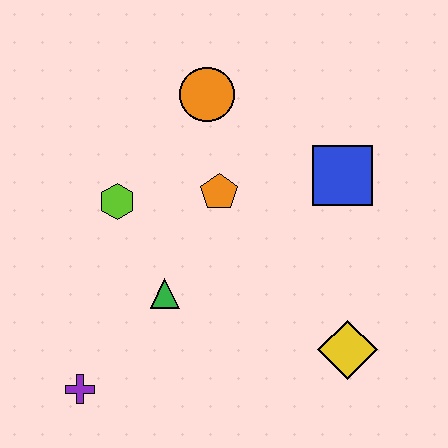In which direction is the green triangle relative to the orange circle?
The green triangle is below the orange circle.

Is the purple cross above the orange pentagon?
No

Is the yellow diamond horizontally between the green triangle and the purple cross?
No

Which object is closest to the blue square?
The orange pentagon is closest to the blue square.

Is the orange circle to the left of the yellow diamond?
Yes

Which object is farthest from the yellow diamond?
The orange circle is farthest from the yellow diamond.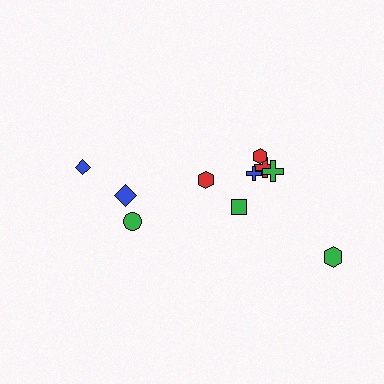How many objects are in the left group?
There are 3 objects.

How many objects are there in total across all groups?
There are 10 objects.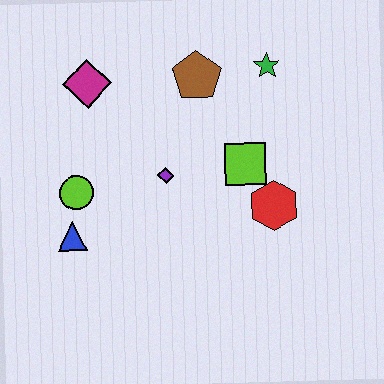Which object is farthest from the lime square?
The blue triangle is farthest from the lime square.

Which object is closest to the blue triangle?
The lime circle is closest to the blue triangle.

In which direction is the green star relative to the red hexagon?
The green star is above the red hexagon.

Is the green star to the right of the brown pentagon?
Yes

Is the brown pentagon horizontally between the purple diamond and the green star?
Yes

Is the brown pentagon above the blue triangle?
Yes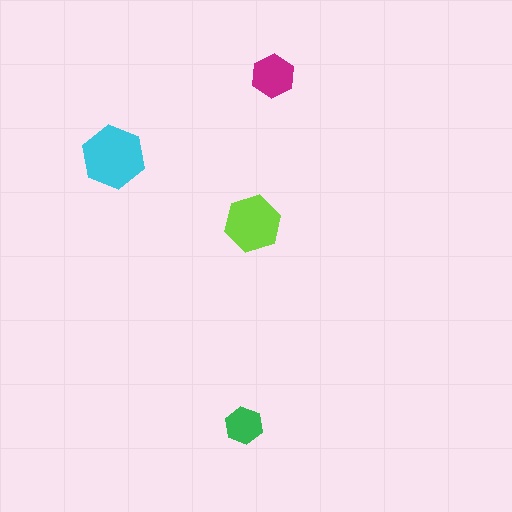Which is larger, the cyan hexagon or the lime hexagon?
The cyan one.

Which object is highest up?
The magenta hexagon is topmost.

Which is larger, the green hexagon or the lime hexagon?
The lime one.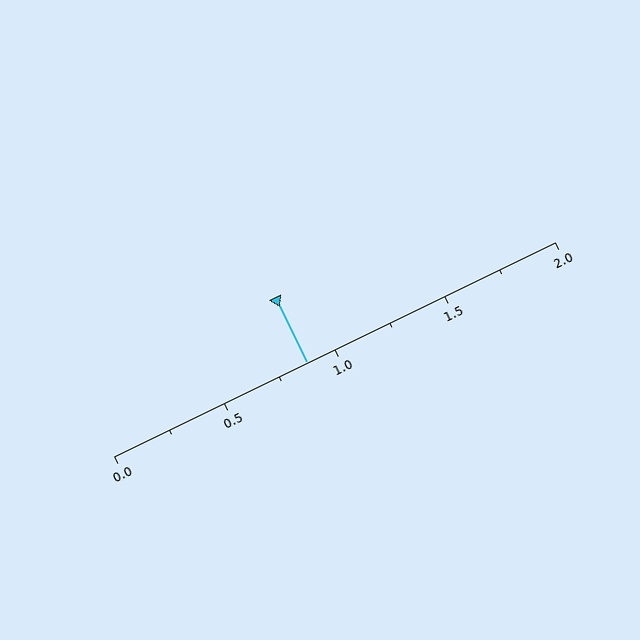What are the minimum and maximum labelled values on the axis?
The axis runs from 0.0 to 2.0.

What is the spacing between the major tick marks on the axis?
The major ticks are spaced 0.5 apart.